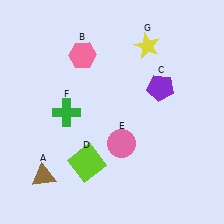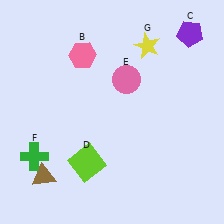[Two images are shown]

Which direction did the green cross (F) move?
The green cross (F) moved down.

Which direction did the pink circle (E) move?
The pink circle (E) moved up.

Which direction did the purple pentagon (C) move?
The purple pentagon (C) moved up.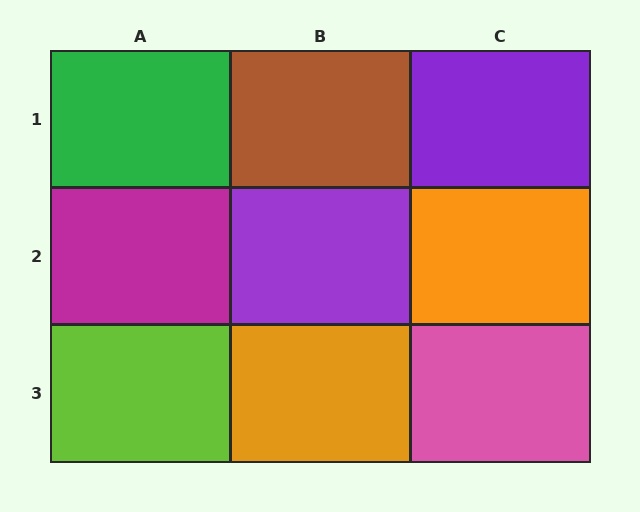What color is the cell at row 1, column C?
Purple.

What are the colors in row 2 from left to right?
Magenta, purple, orange.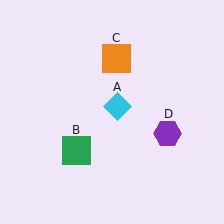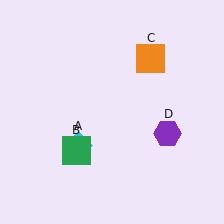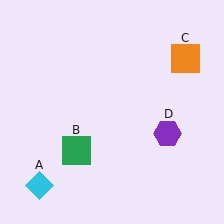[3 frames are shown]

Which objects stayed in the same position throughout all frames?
Green square (object B) and purple hexagon (object D) remained stationary.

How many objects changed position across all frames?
2 objects changed position: cyan diamond (object A), orange square (object C).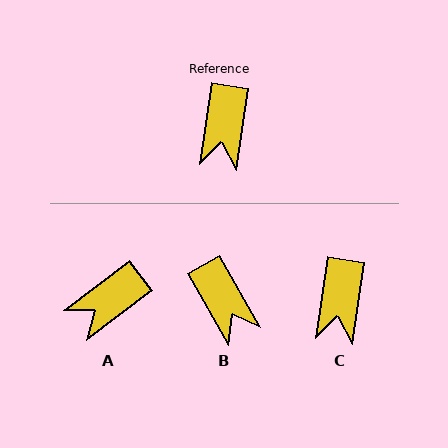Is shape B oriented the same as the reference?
No, it is off by about 38 degrees.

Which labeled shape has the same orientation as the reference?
C.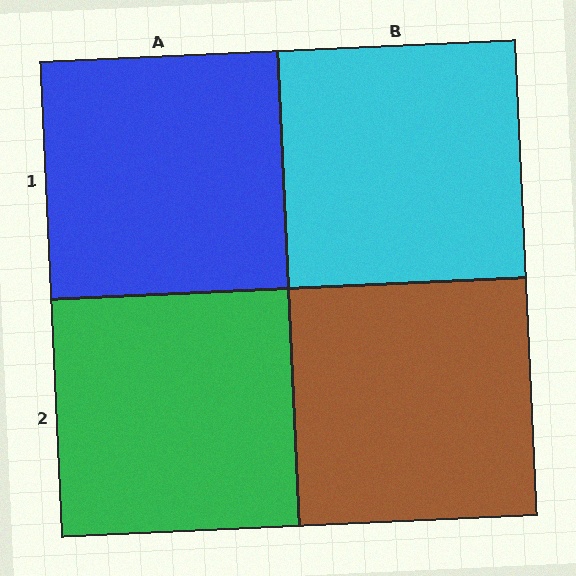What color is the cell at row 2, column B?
Brown.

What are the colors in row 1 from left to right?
Blue, cyan.